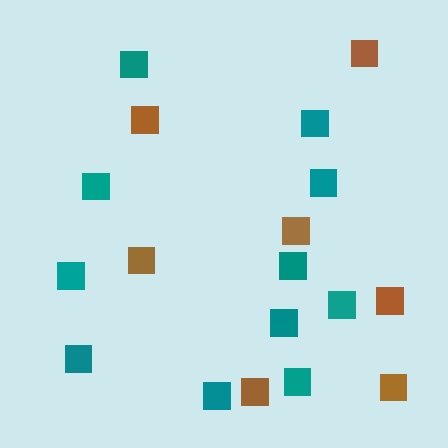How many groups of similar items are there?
There are 2 groups: one group of teal squares (11) and one group of brown squares (7).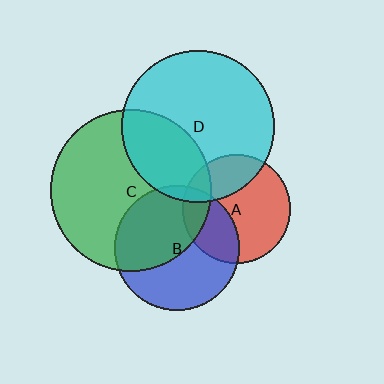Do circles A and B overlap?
Yes.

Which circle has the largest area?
Circle C (green).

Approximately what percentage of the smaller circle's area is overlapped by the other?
Approximately 30%.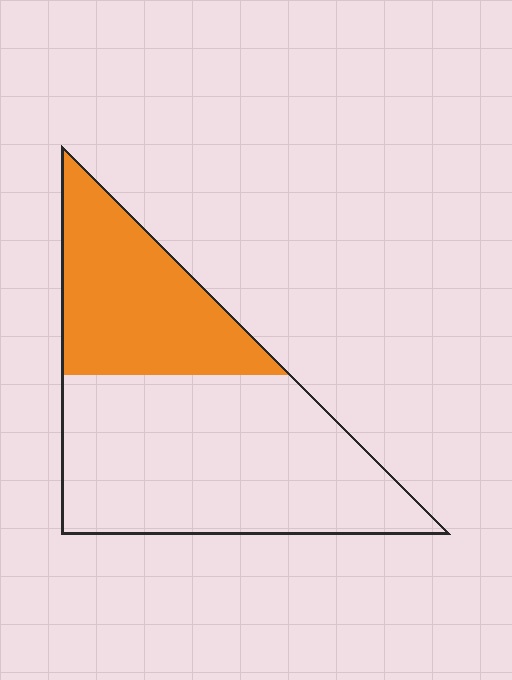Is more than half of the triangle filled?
No.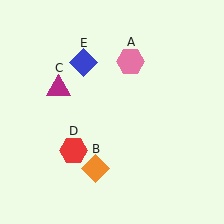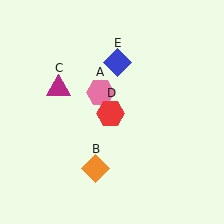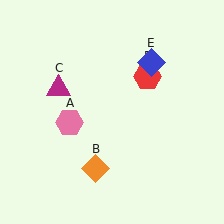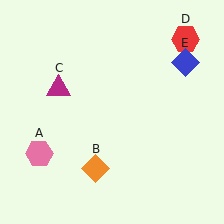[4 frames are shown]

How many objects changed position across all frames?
3 objects changed position: pink hexagon (object A), red hexagon (object D), blue diamond (object E).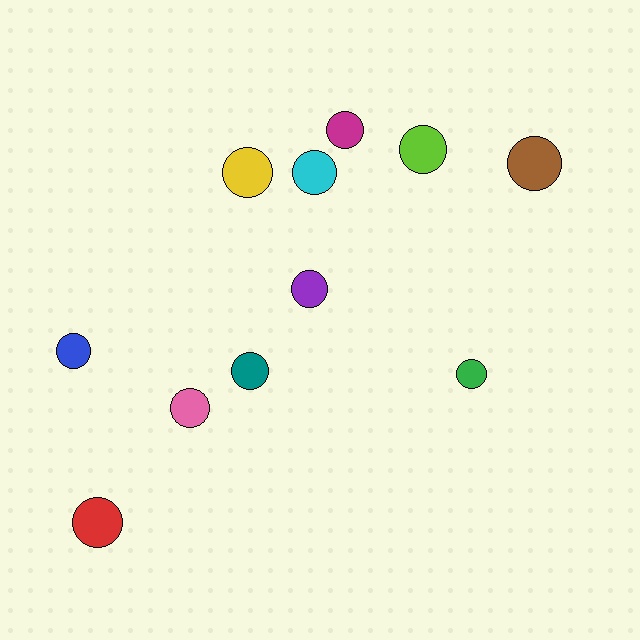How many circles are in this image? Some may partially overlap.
There are 11 circles.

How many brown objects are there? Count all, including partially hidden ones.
There is 1 brown object.